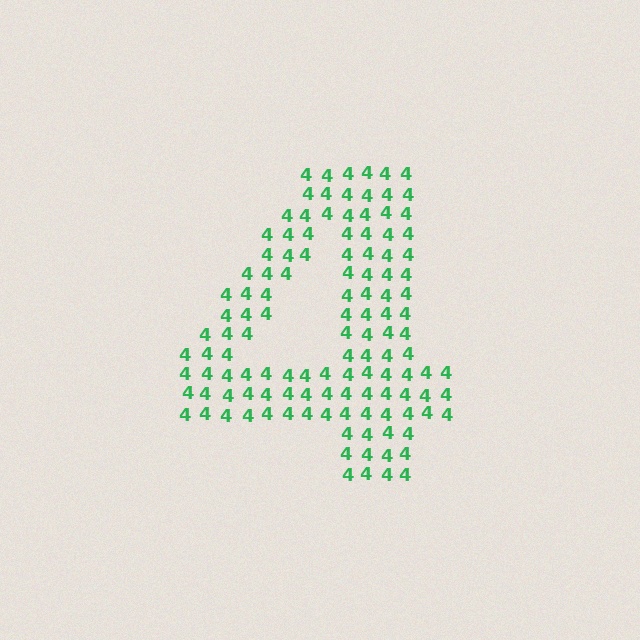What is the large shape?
The large shape is the digit 4.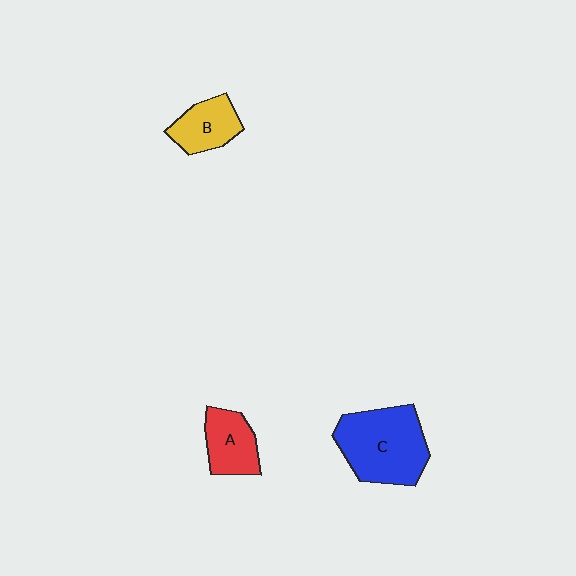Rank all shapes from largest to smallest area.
From largest to smallest: C (blue), A (red), B (yellow).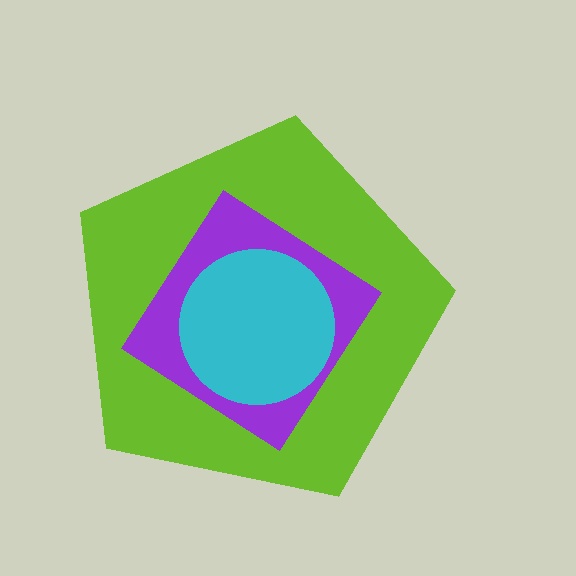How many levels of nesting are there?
3.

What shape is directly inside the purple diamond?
The cyan circle.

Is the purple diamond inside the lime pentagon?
Yes.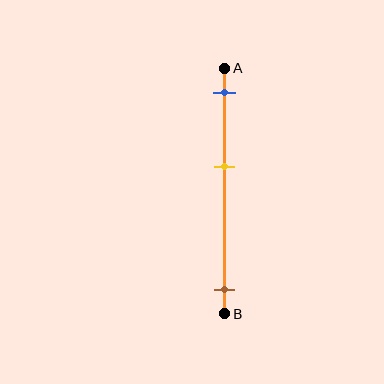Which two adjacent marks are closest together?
The blue and yellow marks are the closest adjacent pair.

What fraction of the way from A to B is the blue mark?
The blue mark is approximately 10% (0.1) of the way from A to B.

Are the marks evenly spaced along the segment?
No, the marks are not evenly spaced.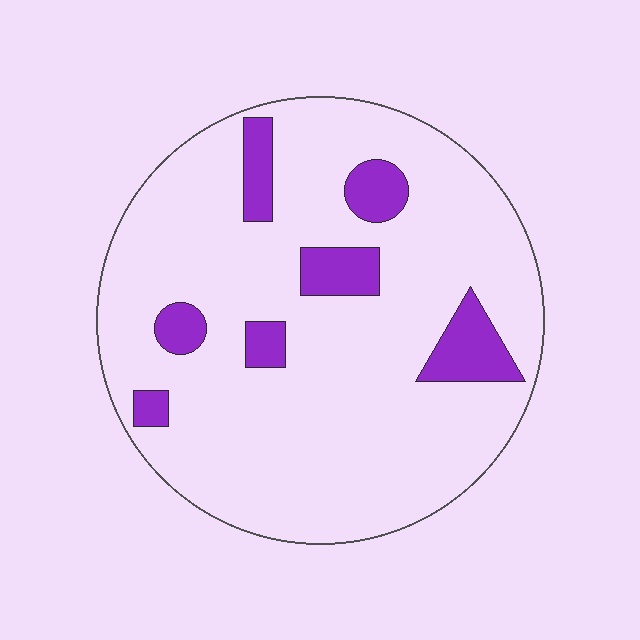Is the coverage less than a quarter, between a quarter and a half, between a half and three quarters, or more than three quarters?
Less than a quarter.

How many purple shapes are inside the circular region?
7.